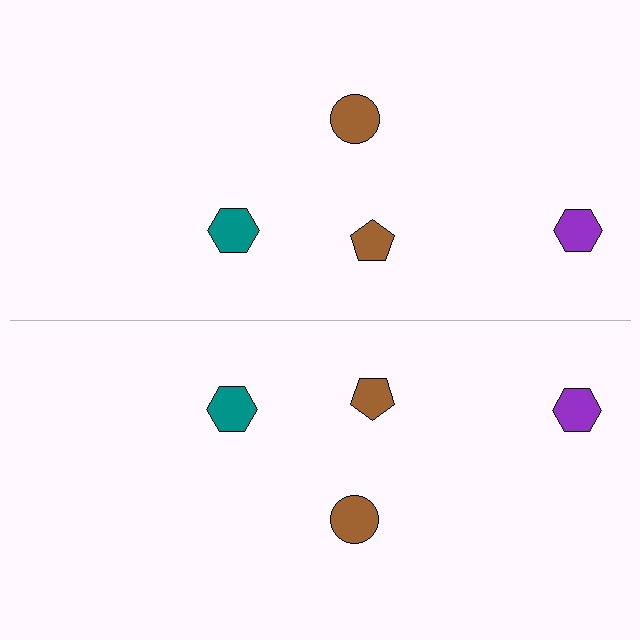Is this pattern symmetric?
Yes, this pattern has bilateral (reflection) symmetry.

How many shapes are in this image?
There are 8 shapes in this image.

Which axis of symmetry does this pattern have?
The pattern has a horizontal axis of symmetry running through the center of the image.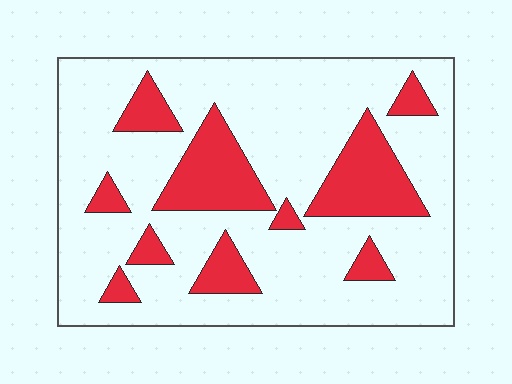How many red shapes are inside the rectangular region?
10.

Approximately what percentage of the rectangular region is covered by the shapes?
Approximately 25%.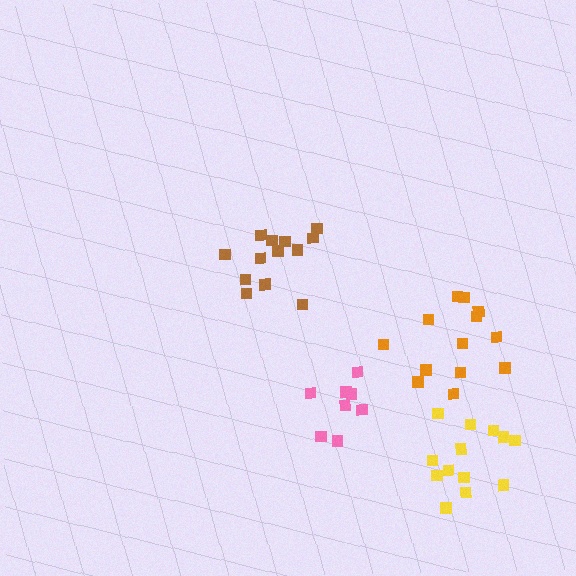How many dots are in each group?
Group 1: 8 dots, Group 2: 14 dots, Group 3: 13 dots, Group 4: 13 dots (48 total).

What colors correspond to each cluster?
The clusters are colored: pink, brown, orange, yellow.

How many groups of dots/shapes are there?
There are 4 groups.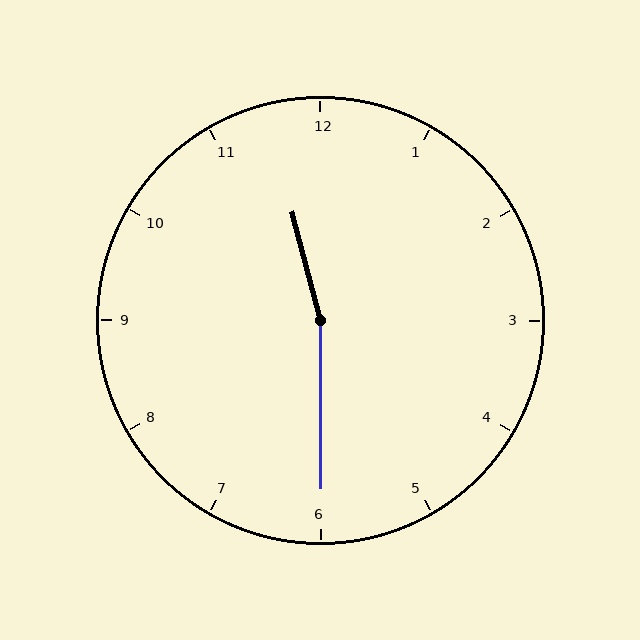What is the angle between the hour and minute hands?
Approximately 165 degrees.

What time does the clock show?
11:30.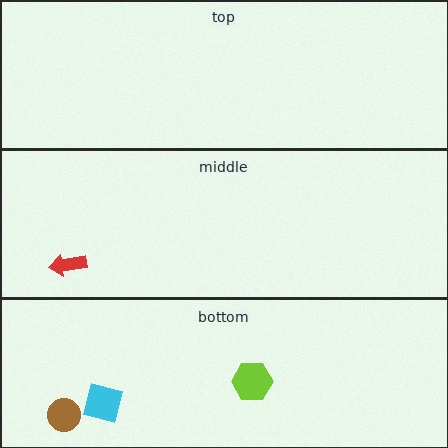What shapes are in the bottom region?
The brown circle, the cyan square, the lime hexagon.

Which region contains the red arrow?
The middle region.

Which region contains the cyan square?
The bottom region.